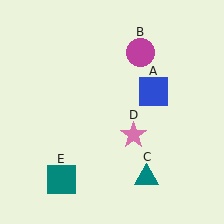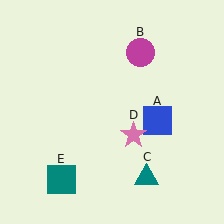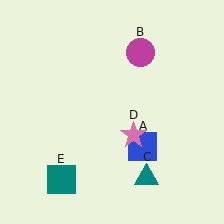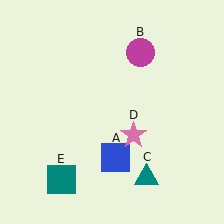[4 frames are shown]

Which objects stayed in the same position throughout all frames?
Magenta circle (object B) and teal triangle (object C) and pink star (object D) and teal square (object E) remained stationary.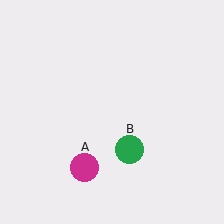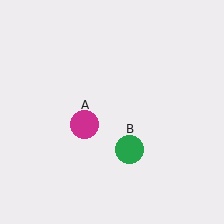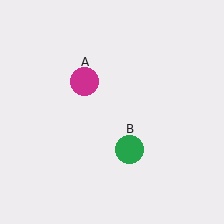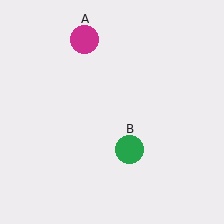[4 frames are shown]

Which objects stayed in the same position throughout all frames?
Green circle (object B) remained stationary.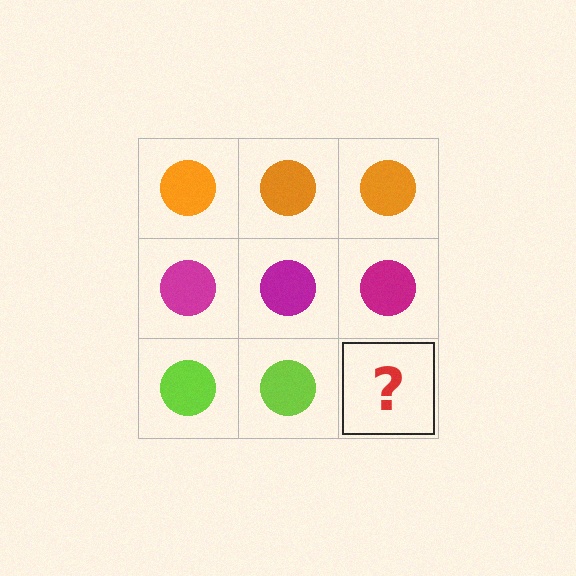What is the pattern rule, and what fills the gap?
The rule is that each row has a consistent color. The gap should be filled with a lime circle.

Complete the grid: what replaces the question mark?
The question mark should be replaced with a lime circle.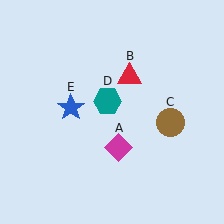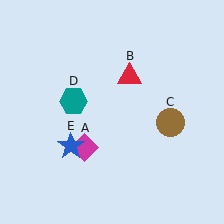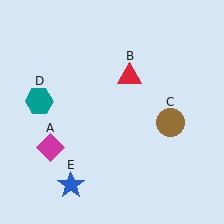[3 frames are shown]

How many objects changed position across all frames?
3 objects changed position: magenta diamond (object A), teal hexagon (object D), blue star (object E).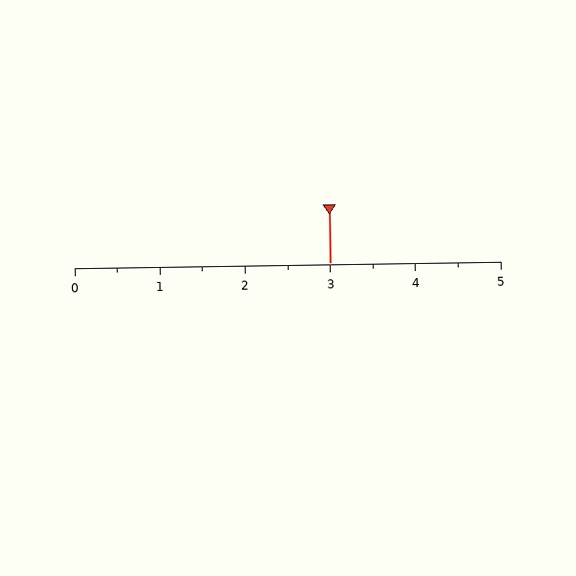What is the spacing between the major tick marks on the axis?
The major ticks are spaced 1 apart.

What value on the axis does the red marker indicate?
The marker indicates approximately 3.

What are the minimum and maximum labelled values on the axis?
The axis runs from 0 to 5.